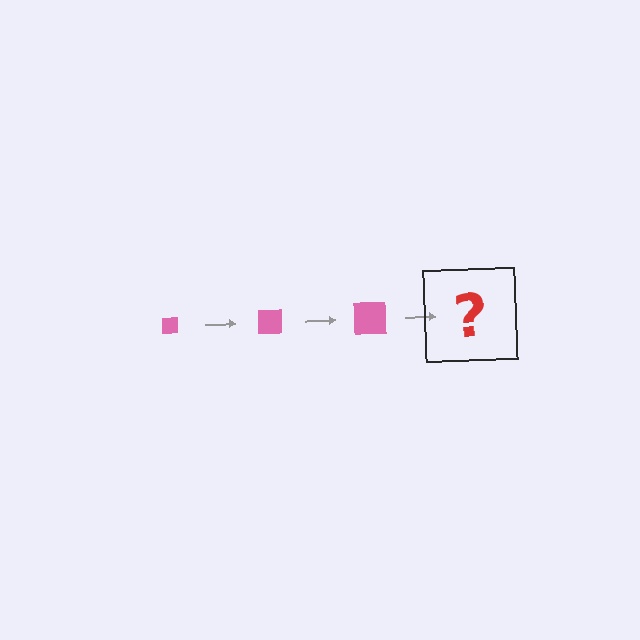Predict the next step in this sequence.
The next step is a pink square, larger than the previous one.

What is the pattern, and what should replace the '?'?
The pattern is that the square gets progressively larger each step. The '?' should be a pink square, larger than the previous one.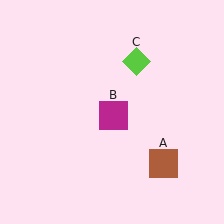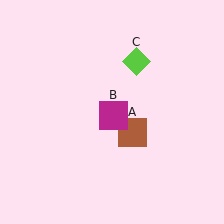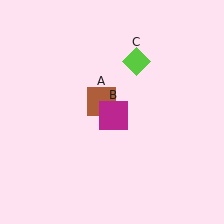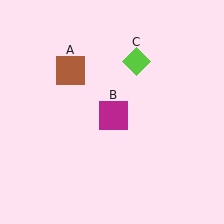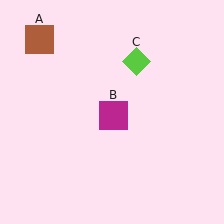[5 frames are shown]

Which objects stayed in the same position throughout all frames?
Magenta square (object B) and lime diamond (object C) remained stationary.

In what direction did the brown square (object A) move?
The brown square (object A) moved up and to the left.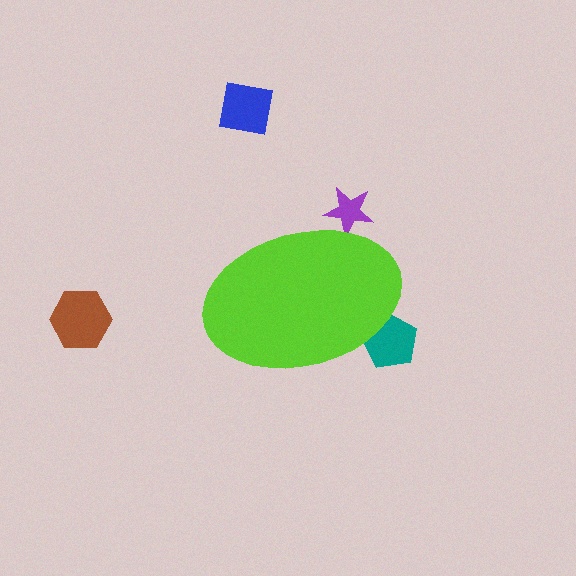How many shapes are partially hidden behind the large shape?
2 shapes are partially hidden.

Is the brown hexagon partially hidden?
No, the brown hexagon is fully visible.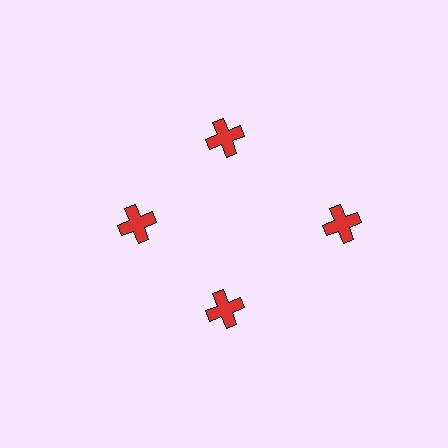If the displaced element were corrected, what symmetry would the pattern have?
It would have 4-fold rotational symmetry — the pattern would map onto itself every 90 degrees.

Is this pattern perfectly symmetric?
No. The 4 red crosses are arranged in a ring, but one element near the 3 o'clock position is pushed outward from the center, breaking the 4-fold rotational symmetry.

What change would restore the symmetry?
The symmetry would be restored by moving it inward, back onto the ring so that all 4 crosses sit at equal angles and equal distance from the center.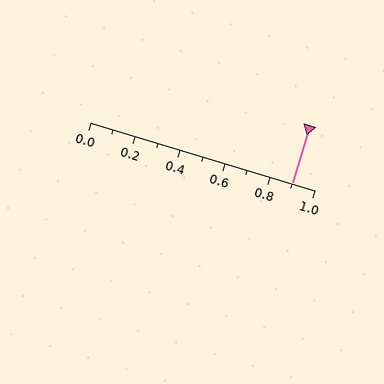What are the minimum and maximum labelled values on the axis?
The axis runs from 0.0 to 1.0.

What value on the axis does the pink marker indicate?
The marker indicates approximately 0.9.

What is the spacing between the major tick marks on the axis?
The major ticks are spaced 0.2 apart.